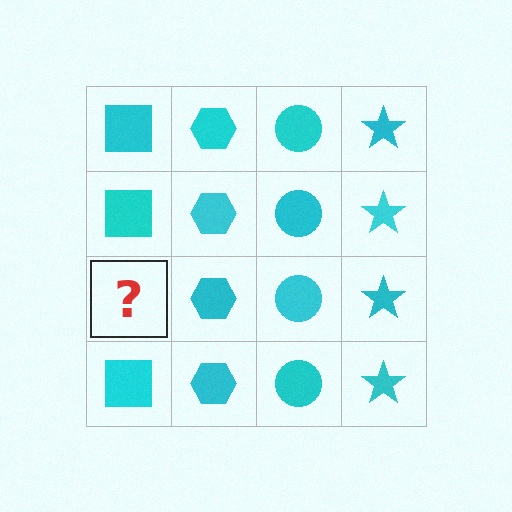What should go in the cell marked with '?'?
The missing cell should contain a cyan square.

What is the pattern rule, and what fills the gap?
The rule is that each column has a consistent shape. The gap should be filled with a cyan square.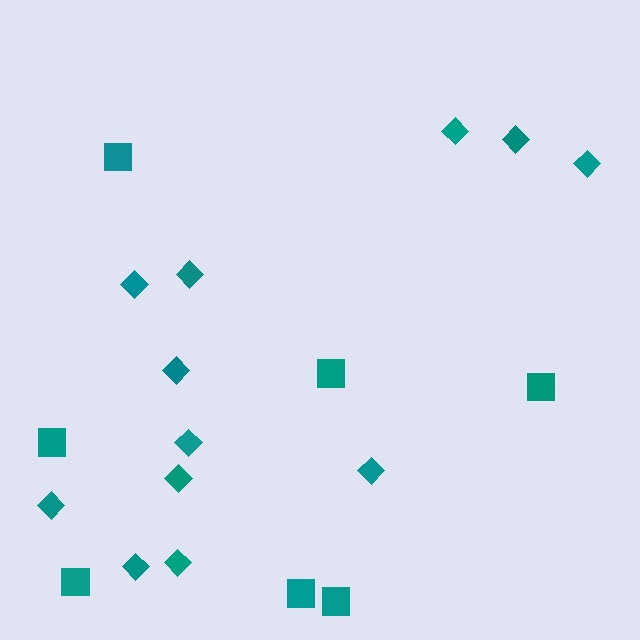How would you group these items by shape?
There are 2 groups: one group of squares (7) and one group of diamonds (12).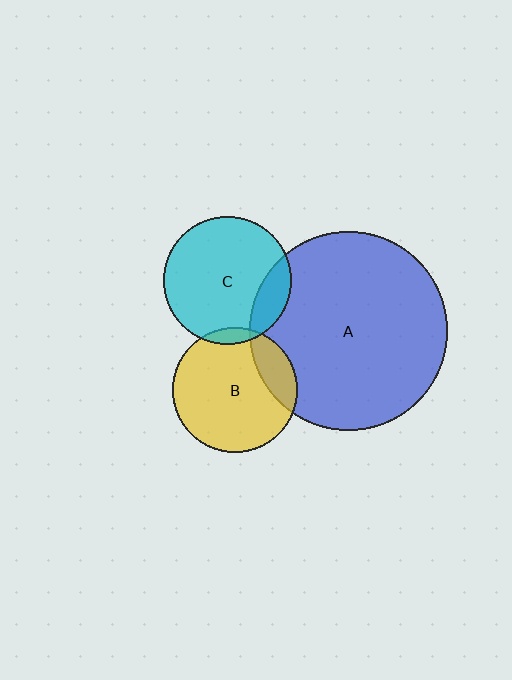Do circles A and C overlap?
Yes.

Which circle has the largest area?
Circle A (blue).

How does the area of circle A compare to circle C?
Approximately 2.4 times.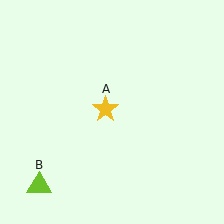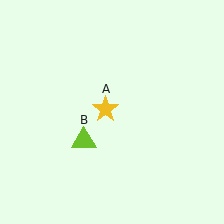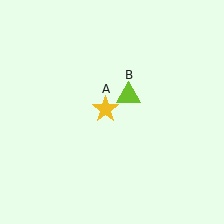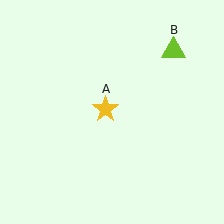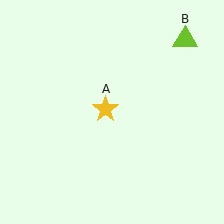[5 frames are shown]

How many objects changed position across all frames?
1 object changed position: lime triangle (object B).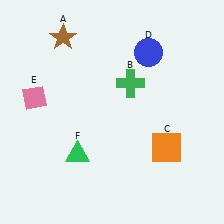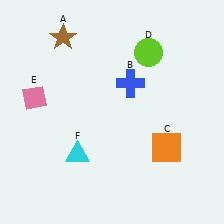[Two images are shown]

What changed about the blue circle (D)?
In Image 1, D is blue. In Image 2, it changed to lime.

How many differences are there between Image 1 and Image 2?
There are 3 differences between the two images.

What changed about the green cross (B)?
In Image 1, B is green. In Image 2, it changed to blue.